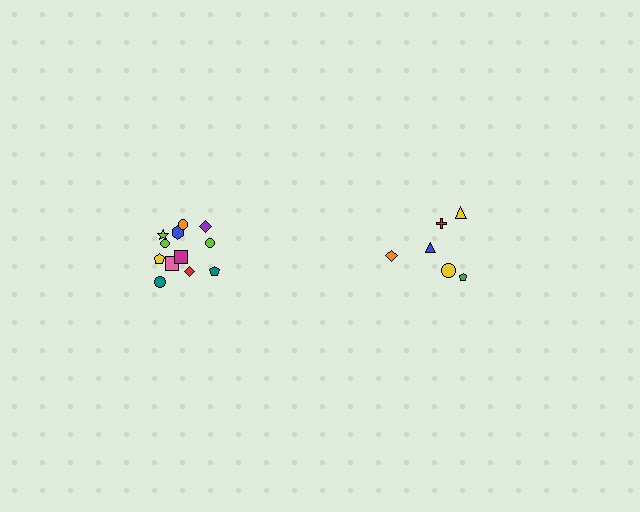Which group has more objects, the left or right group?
The left group.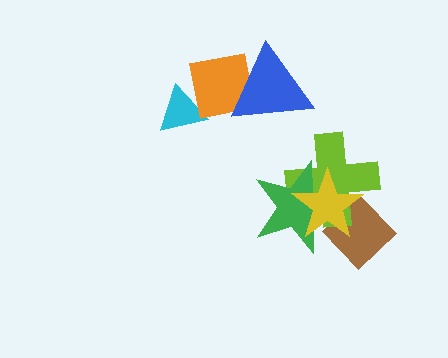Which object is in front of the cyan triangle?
The orange square is in front of the cyan triangle.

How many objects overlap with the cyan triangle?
1 object overlaps with the cyan triangle.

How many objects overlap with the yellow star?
3 objects overlap with the yellow star.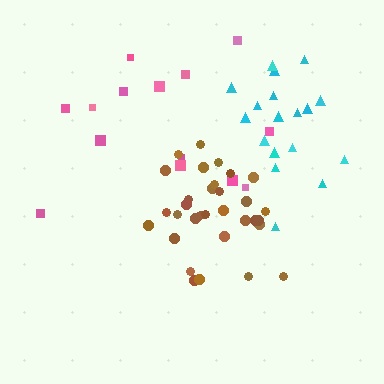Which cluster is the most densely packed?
Brown.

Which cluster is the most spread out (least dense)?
Pink.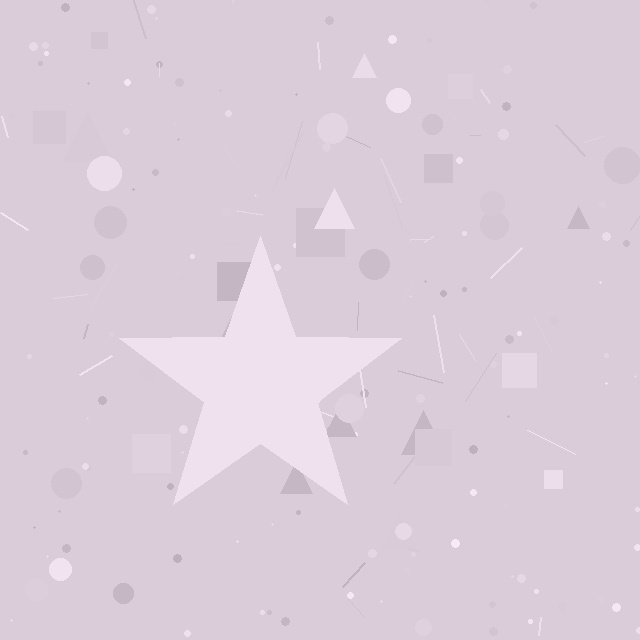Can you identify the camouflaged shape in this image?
The camouflaged shape is a star.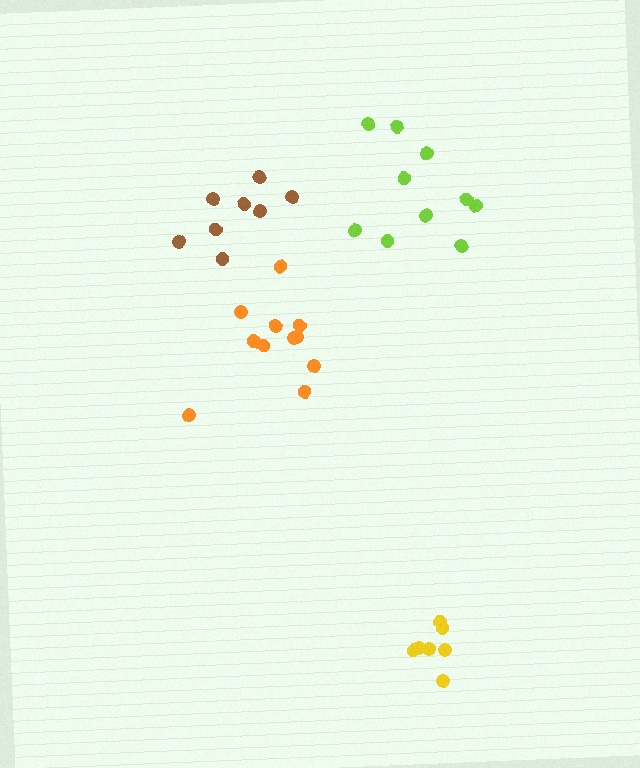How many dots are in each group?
Group 1: 10 dots, Group 2: 7 dots, Group 3: 8 dots, Group 4: 11 dots (36 total).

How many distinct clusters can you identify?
There are 4 distinct clusters.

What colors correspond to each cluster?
The clusters are colored: lime, yellow, brown, orange.